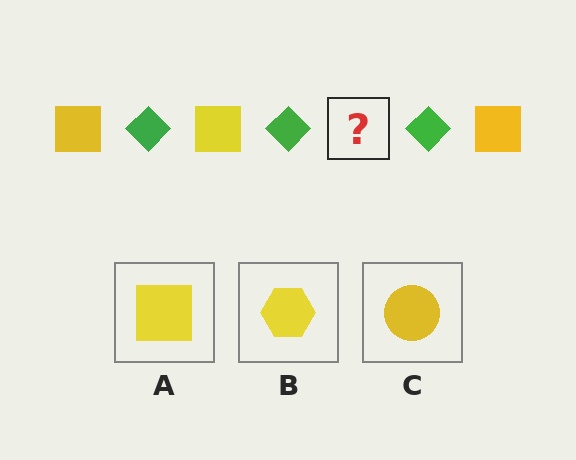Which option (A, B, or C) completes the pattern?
A.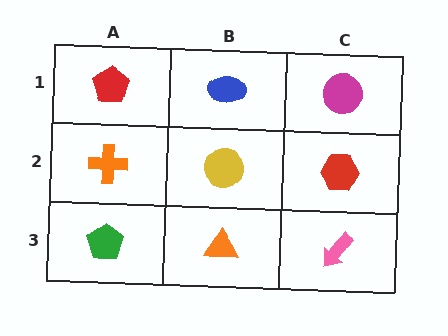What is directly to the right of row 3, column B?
A pink arrow.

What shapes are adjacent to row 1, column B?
A yellow circle (row 2, column B), a red pentagon (row 1, column A), a magenta circle (row 1, column C).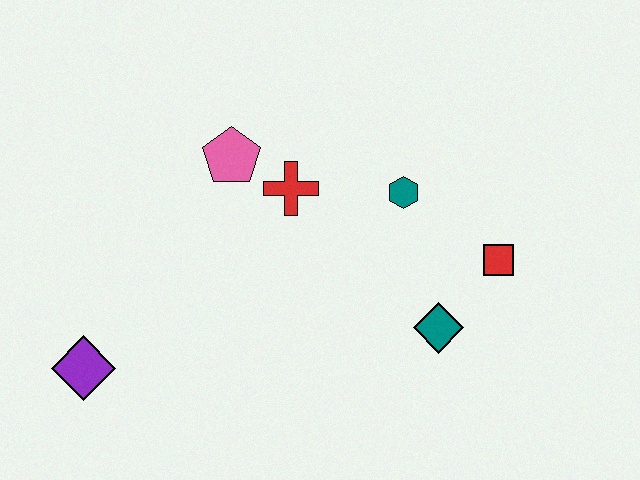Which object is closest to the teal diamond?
The red square is closest to the teal diamond.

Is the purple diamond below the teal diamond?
Yes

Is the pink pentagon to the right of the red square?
No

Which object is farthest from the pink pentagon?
The red square is farthest from the pink pentagon.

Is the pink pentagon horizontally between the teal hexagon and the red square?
No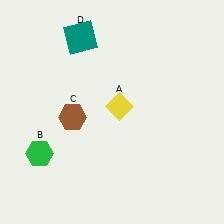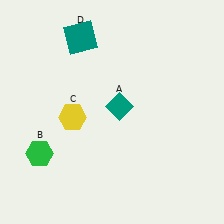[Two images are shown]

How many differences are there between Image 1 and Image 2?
There are 2 differences between the two images.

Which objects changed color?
A changed from yellow to teal. C changed from brown to yellow.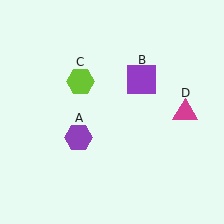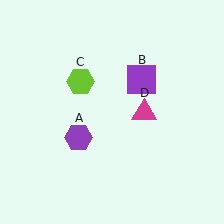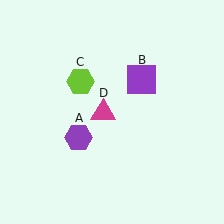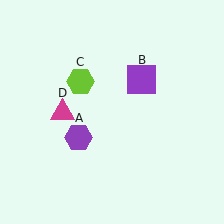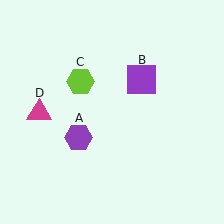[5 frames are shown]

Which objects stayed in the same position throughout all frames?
Purple hexagon (object A) and purple square (object B) and lime hexagon (object C) remained stationary.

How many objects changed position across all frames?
1 object changed position: magenta triangle (object D).